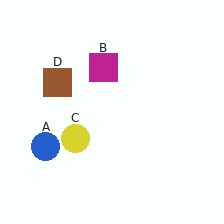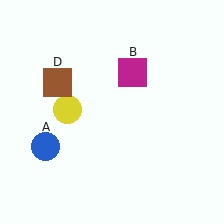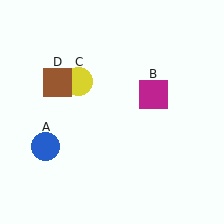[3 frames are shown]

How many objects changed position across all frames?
2 objects changed position: magenta square (object B), yellow circle (object C).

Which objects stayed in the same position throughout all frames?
Blue circle (object A) and brown square (object D) remained stationary.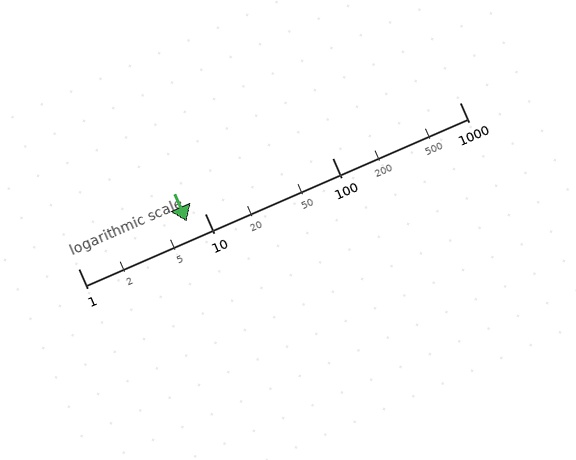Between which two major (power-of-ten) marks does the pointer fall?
The pointer is between 1 and 10.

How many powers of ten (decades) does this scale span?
The scale spans 3 decades, from 1 to 1000.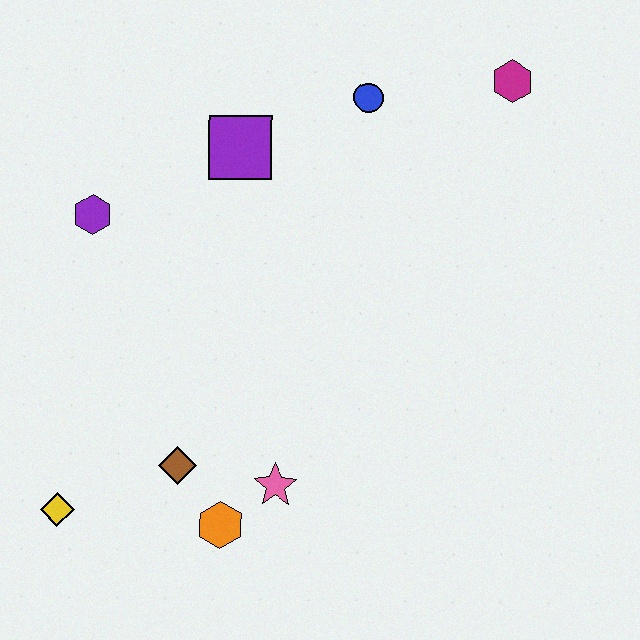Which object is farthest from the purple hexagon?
The magenta hexagon is farthest from the purple hexagon.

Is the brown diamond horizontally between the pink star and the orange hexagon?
No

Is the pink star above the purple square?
No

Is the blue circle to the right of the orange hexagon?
Yes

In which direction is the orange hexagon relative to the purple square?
The orange hexagon is below the purple square.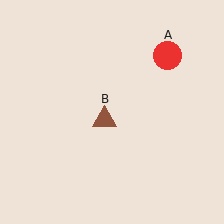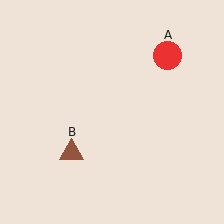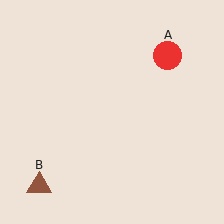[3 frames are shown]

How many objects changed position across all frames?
1 object changed position: brown triangle (object B).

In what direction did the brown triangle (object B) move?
The brown triangle (object B) moved down and to the left.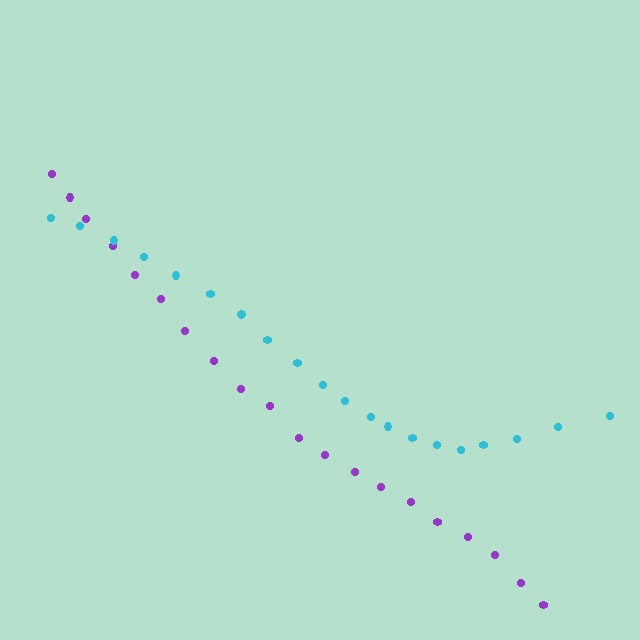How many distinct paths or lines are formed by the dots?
There are 2 distinct paths.